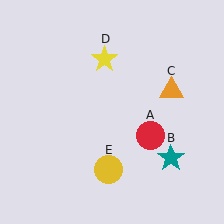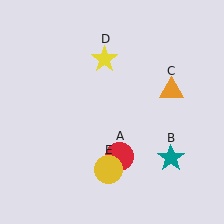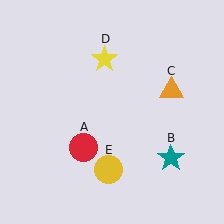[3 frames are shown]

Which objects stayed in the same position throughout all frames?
Teal star (object B) and orange triangle (object C) and yellow star (object D) and yellow circle (object E) remained stationary.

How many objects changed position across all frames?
1 object changed position: red circle (object A).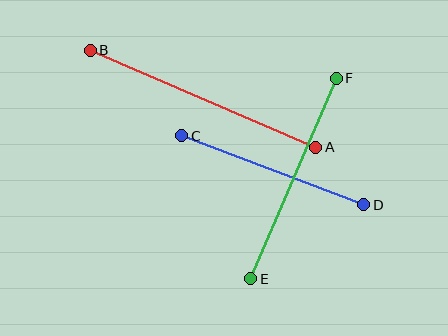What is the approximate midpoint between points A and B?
The midpoint is at approximately (203, 99) pixels.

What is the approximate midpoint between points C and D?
The midpoint is at approximately (273, 170) pixels.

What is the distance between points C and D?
The distance is approximately 195 pixels.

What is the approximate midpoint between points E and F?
The midpoint is at approximately (294, 179) pixels.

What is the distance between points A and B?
The distance is approximately 245 pixels.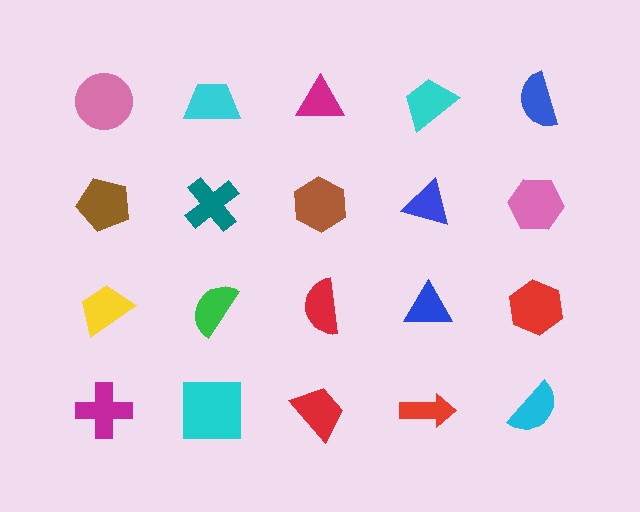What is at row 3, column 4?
A blue triangle.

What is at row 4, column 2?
A cyan square.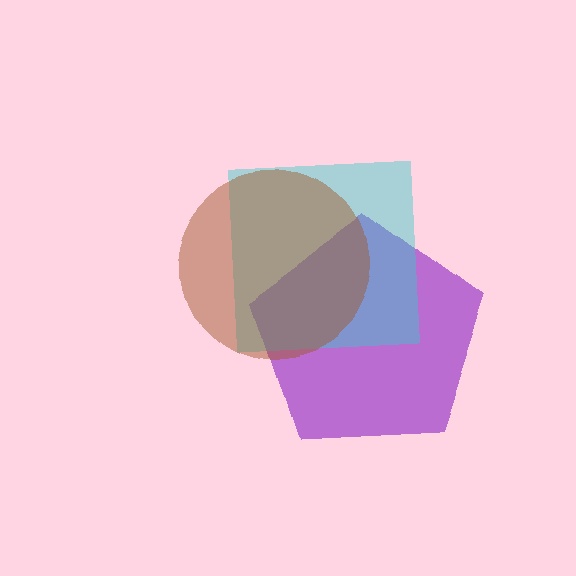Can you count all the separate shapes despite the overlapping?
Yes, there are 3 separate shapes.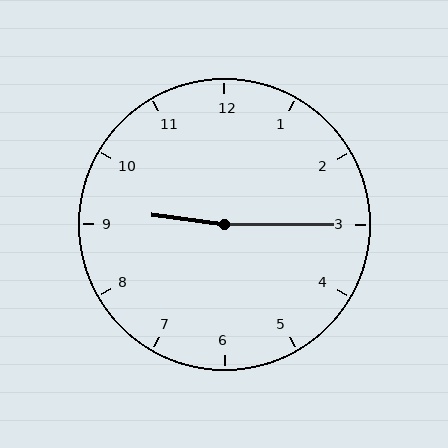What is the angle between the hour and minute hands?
Approximately 172 degrees.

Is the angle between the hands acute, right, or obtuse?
It is obtuse.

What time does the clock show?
9:15.